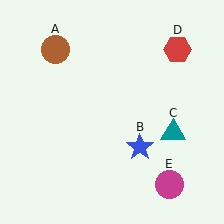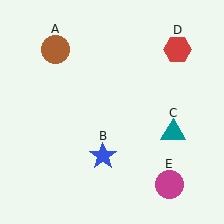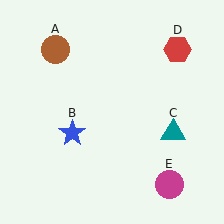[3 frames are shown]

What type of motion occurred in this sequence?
The blue star (object B) rotated clockwise around the center of the scene.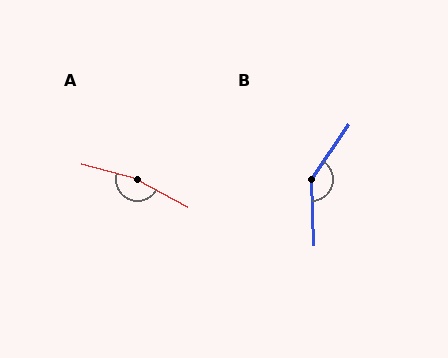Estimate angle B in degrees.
Approximately 143 degrees.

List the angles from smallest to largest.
B (143°), A (166°).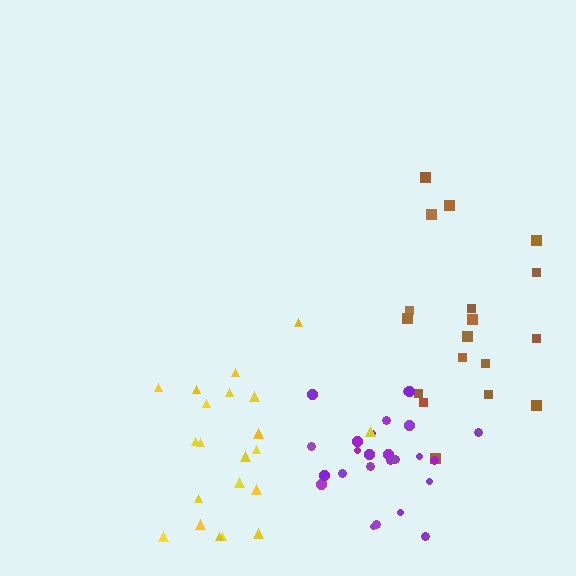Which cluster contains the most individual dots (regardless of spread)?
Purple (25).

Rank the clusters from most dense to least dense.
purple, yellow, brown.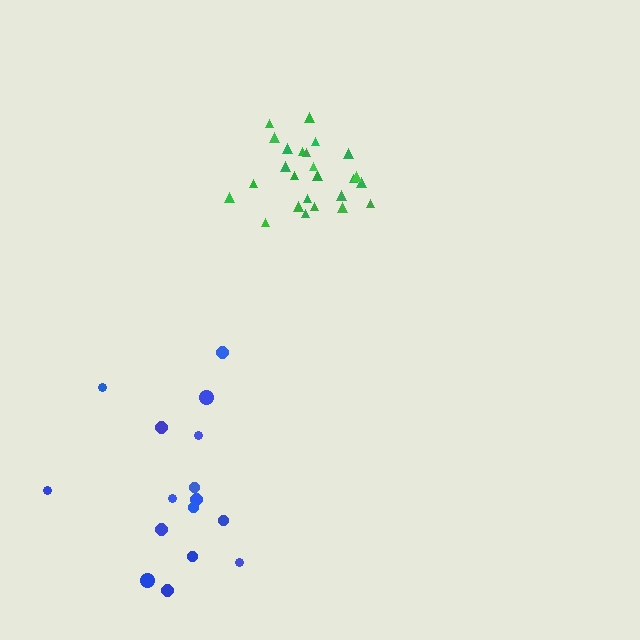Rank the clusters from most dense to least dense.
green, blue.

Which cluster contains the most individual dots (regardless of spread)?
Green (25).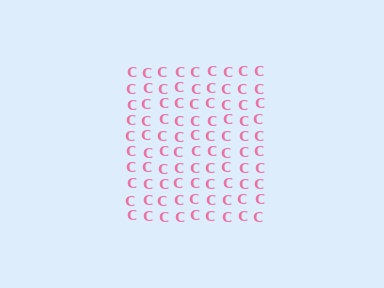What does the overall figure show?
The overall figure shows a square.